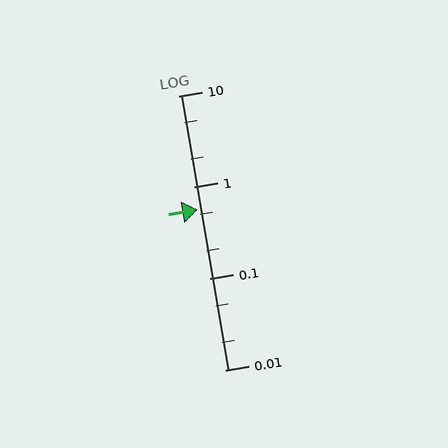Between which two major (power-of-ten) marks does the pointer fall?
The pointer is between 0.1 and 1.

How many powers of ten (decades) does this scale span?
The scale spans 3 decades, from 0.01 to 10.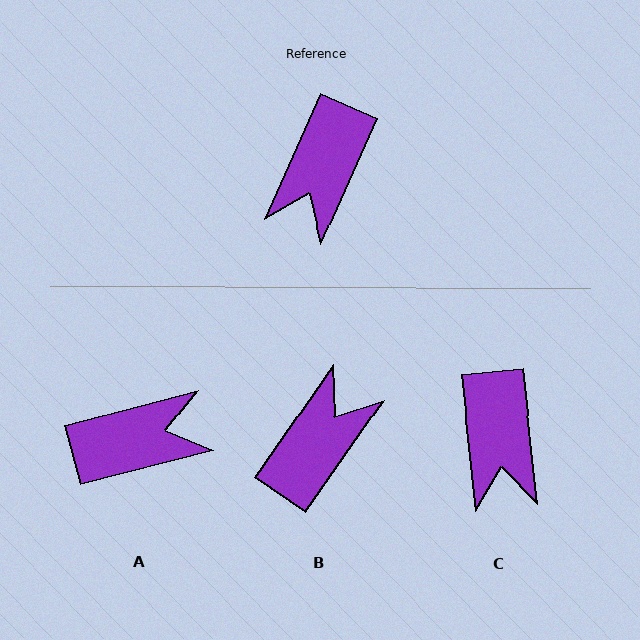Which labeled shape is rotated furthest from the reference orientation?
B, about 169 degrees away.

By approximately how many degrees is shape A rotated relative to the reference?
Approximately 128 degrees counter-clockwise.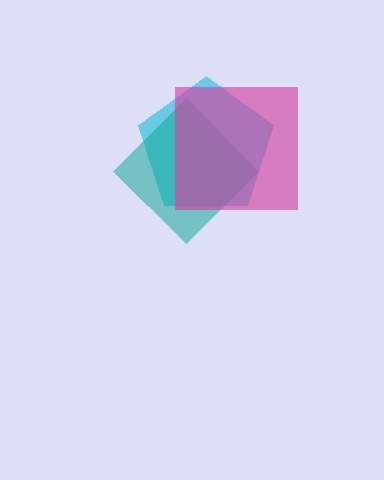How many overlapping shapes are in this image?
There are 3 overlapping shapes in the image.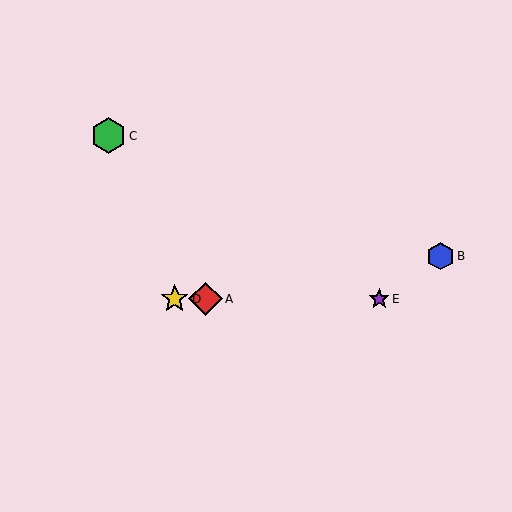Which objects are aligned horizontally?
Objects A, D, E are aligned horizontally.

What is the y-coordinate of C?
Object C is at y≈136.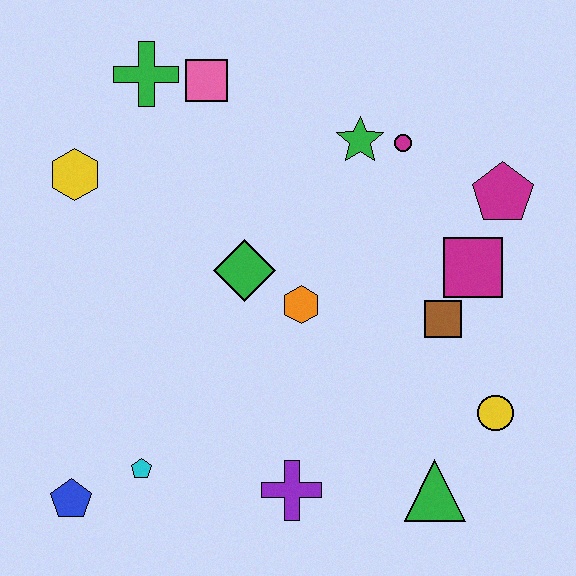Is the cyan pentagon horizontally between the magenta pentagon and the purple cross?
No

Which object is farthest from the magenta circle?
The blue pentagon is farthest from the magenta circle.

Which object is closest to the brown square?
The magenta square is closest to the brown square.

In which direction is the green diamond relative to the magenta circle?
The green diamond is to the left of the magenta circle.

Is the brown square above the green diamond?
No